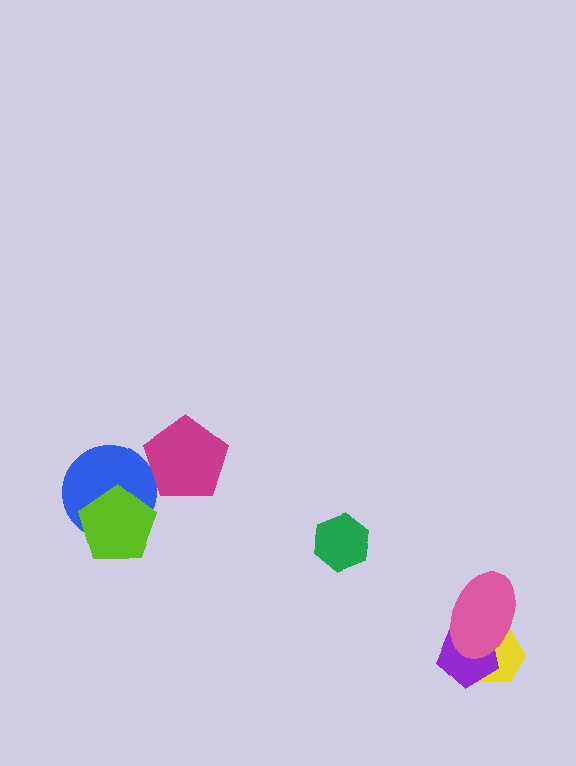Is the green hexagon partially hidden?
No, no other shape covers it.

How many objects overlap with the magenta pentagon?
0 objects overlap with the magenta pentagon.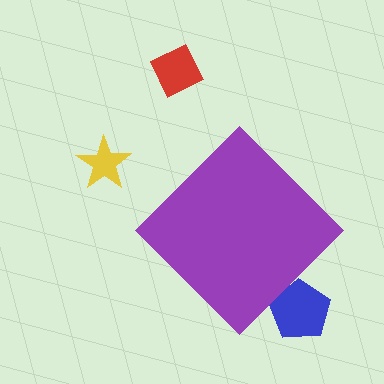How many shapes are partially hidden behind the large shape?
1 shape is partially hidden.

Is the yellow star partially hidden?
No, the yellow star is fully visible.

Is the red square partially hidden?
No, the red square is fully visible.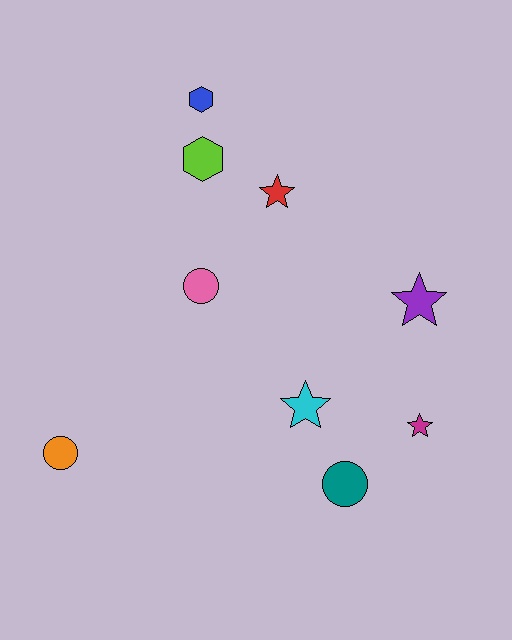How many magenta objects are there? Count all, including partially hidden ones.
There is 1 magenta object.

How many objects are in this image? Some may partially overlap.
There are 9 objects.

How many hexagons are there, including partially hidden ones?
There are 2 hexagons.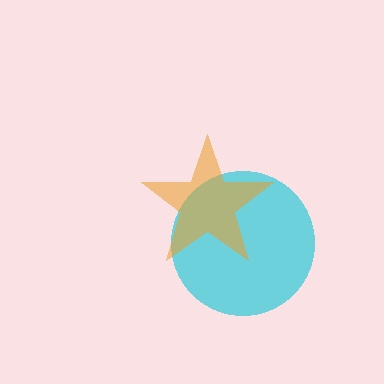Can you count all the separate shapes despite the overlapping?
Yes, there are 2 separate shapes.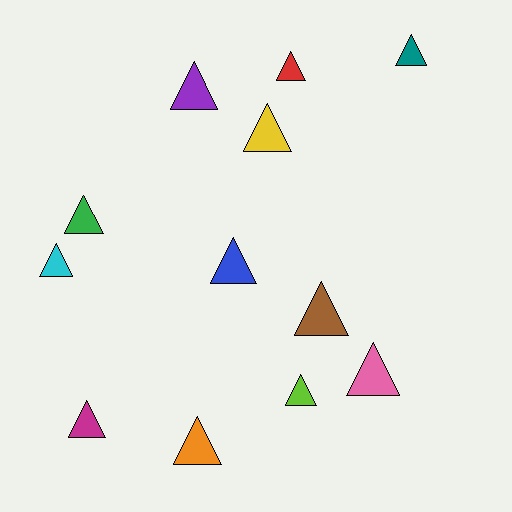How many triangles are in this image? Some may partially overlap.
There are 12 triangles.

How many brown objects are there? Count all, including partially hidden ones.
There is 1 brown object.